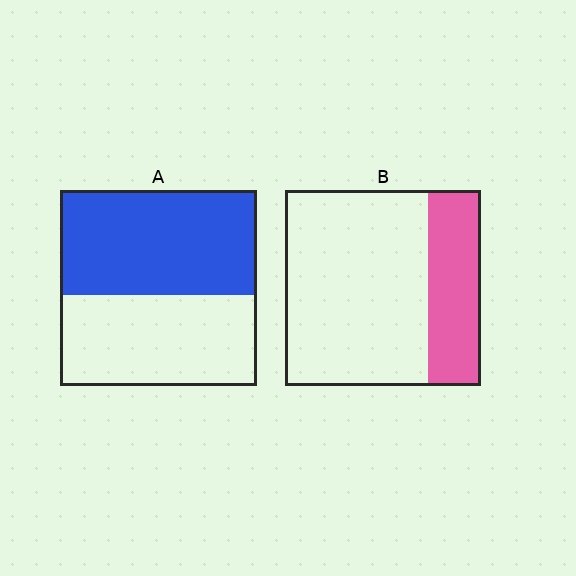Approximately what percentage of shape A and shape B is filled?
A is approximately 55% and B is approximately 25%.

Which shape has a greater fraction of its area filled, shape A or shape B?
Shape A.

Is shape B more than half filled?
No.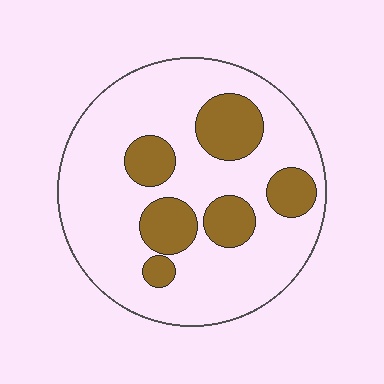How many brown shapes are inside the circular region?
6.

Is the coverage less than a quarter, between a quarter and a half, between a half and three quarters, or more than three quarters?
Less than a quarter.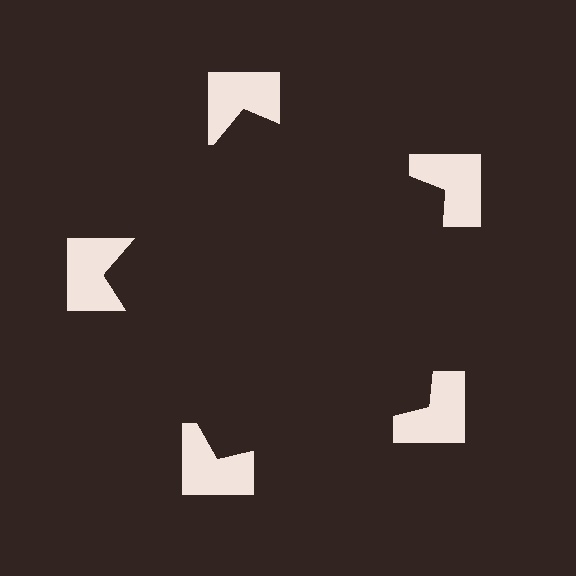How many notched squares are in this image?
There are 5 — one at each vertex of the illusory pentagon.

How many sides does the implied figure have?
5 sides.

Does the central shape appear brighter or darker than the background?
It typically appears slightly darker than the background, even though no actual brightness change is drawn.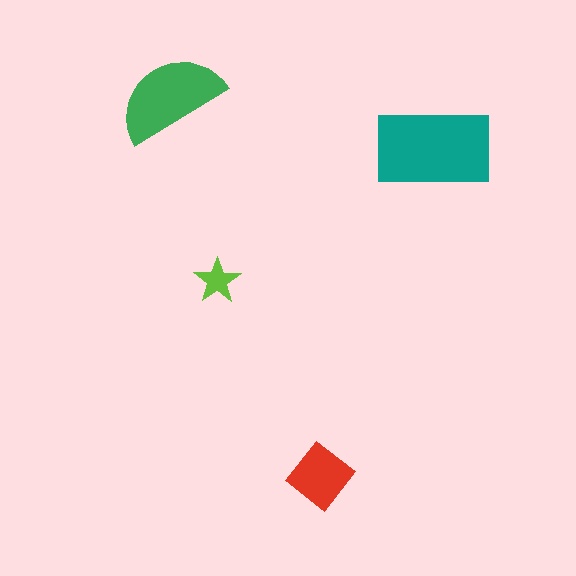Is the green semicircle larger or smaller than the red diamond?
Larger.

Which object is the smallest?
The lime star.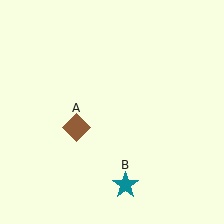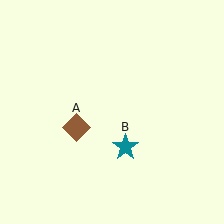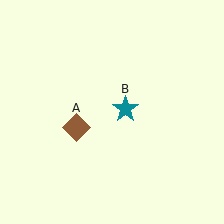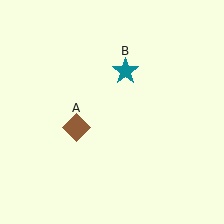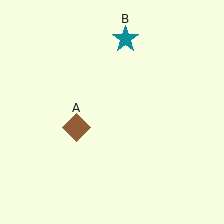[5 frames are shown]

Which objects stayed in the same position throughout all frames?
Brown diamond (object A) remained stationary.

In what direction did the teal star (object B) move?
The teal star (object B) moved up.